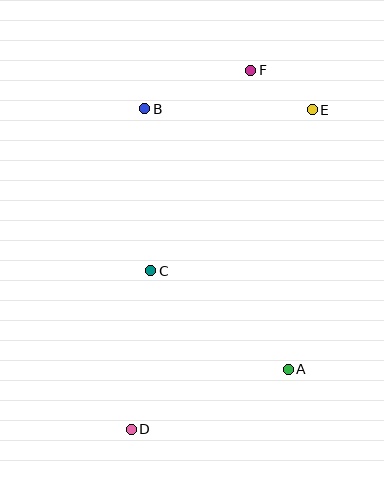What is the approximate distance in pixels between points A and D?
The distance between A and D is approximately 168 pixels.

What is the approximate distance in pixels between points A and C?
The distance between A and C is approximately 169 pixels.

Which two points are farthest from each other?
Points D and F are farthest from each other.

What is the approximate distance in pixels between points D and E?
The distance between D and E is approximately 367 pixels.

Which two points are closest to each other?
Points E and F are closest to each other.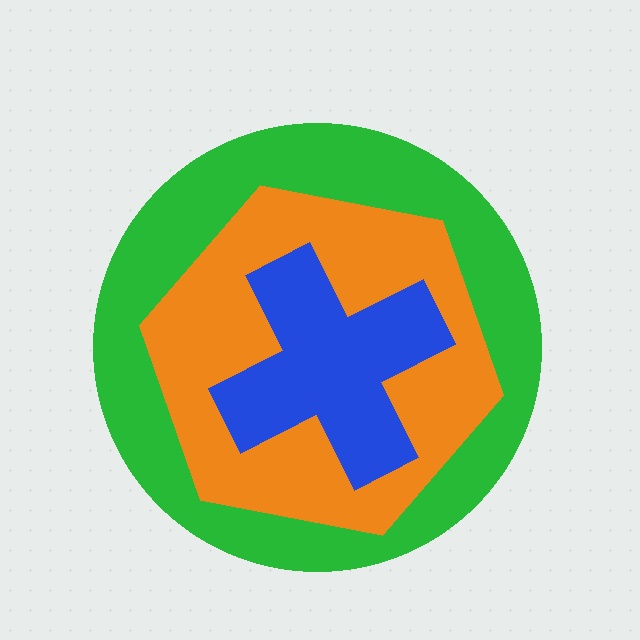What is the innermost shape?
The blue cross.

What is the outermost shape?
The green circle.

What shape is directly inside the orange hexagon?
The blue cross.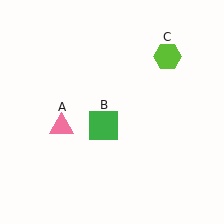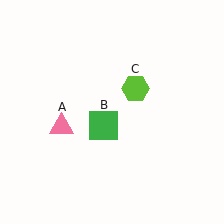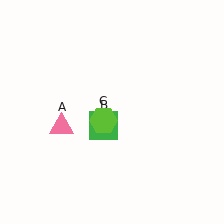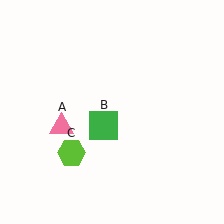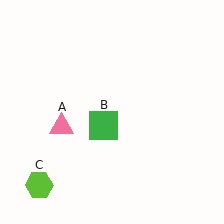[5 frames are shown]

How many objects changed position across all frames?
1 object changed position: lime hexagon (object C).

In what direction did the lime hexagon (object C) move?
The lime hexagon (object C) moved down and to the left.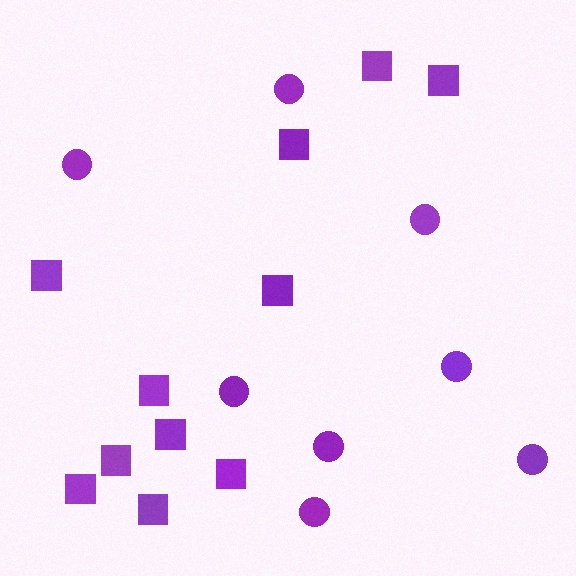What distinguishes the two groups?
There are 2 groups: one group of squares (11) and one group of circles (8).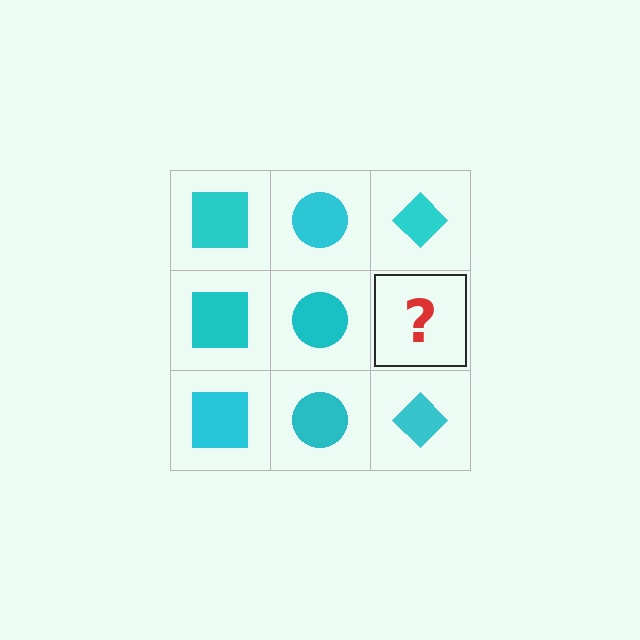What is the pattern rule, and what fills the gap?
The rule is that each column has a consistent shape. The gap should be filled with a cyan diamond.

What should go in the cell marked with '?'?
The missing cell should contain a cyan diamond.